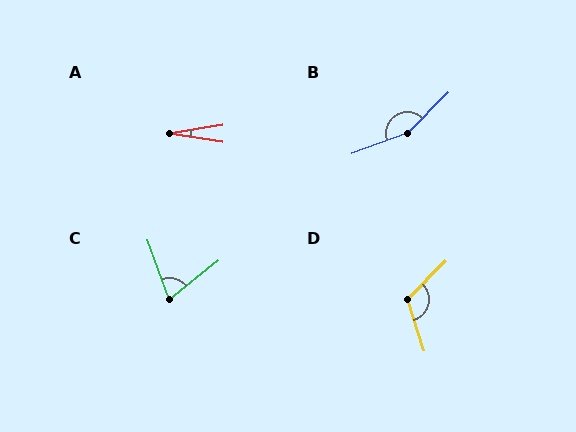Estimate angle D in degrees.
Approximately 118 degrees.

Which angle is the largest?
B, at approximately 155 degrees.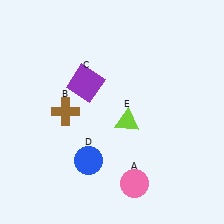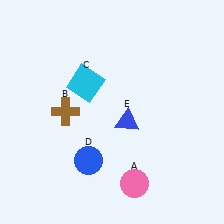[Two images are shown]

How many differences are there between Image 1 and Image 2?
There are 2 differences between the two images.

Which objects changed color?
C changed from purple to cyan. E changed from lime to blue.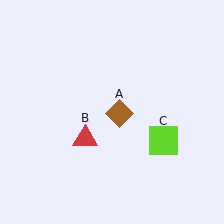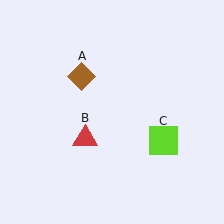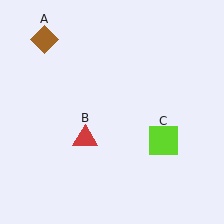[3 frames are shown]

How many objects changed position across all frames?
1 object changed position: brown diamond (object A).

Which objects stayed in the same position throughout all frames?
Red triangle (object B) and lime square (object C) remained stationary.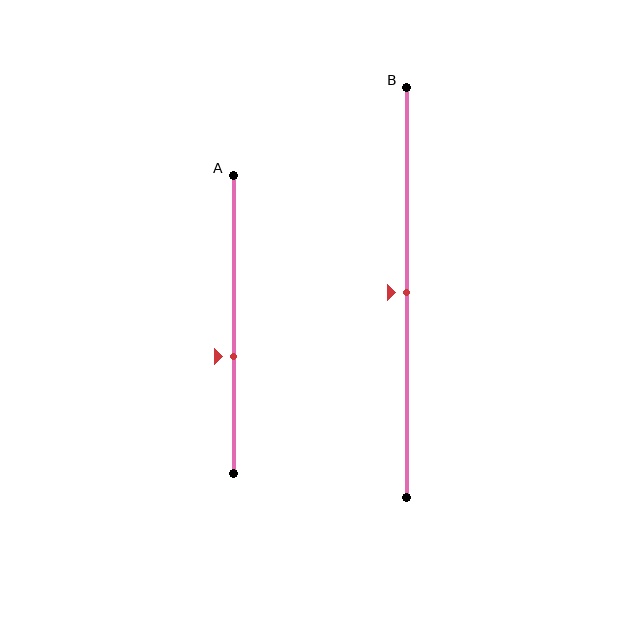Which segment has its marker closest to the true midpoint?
Segment B has its marker closest to the true midpoint.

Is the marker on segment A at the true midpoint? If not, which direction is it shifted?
No, the marker on segment A is shifted downward by about 11% of the segment length.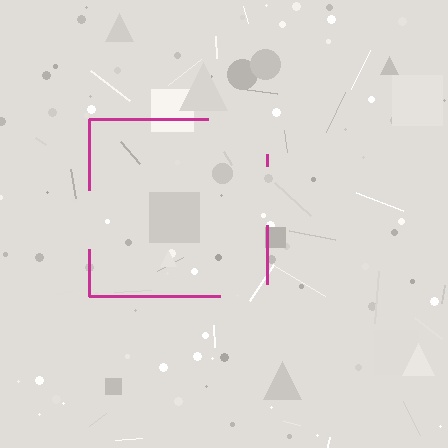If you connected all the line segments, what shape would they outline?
They would outline a square.